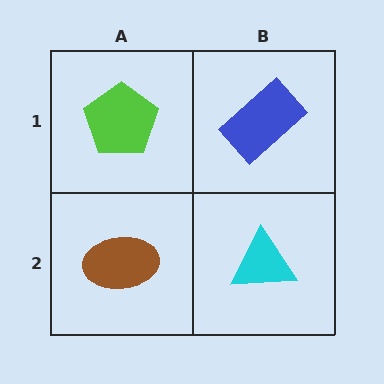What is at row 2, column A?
A brown ellipse.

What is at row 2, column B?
A cyan triangle.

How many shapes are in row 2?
2 shapes.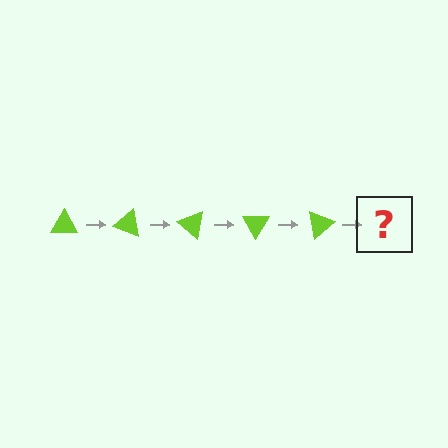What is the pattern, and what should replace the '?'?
The pattern is that the triangle rotates 20 degrees each step. The '?' should be a lime triangle rotated 100 degrees.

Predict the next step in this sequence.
The next step is a lime triangle rotated 100 degrees.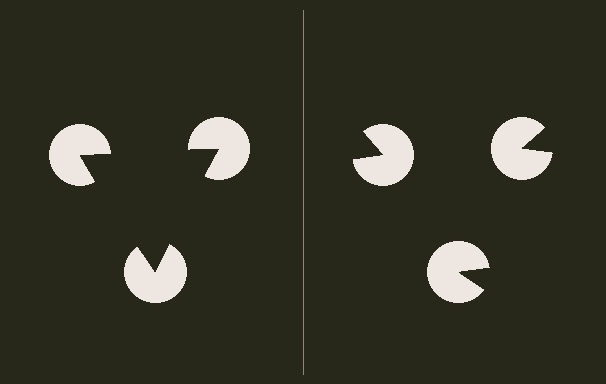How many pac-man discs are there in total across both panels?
6 — 3 on each side.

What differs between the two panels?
The pac-man discs are positioned identically on both sides; only the wedge orientations differ. On the left they align to a triangle; on the right they are misaligned.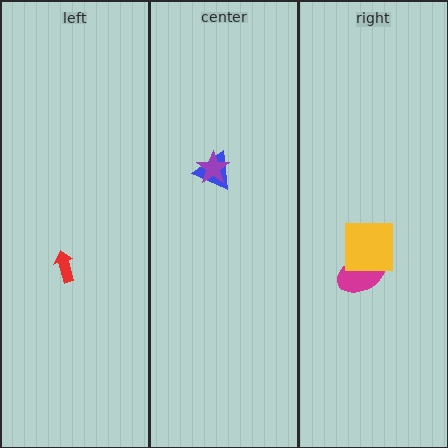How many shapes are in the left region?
1.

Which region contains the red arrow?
The left region.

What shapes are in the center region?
The blue triangle, the purple star.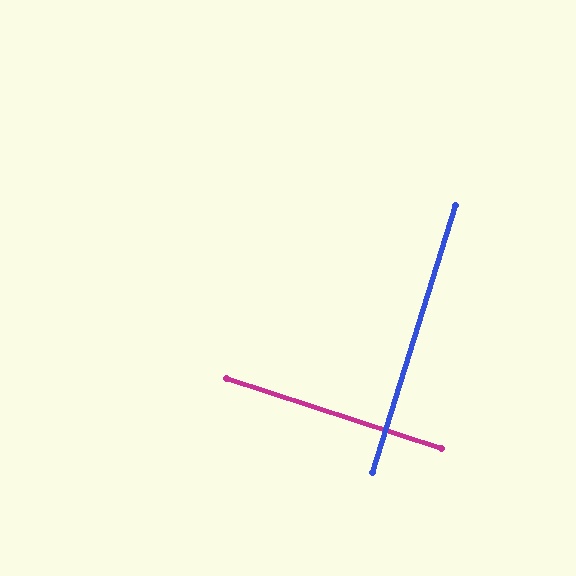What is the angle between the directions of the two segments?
Approximately 89 degrees.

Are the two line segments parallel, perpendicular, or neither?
Perpendicular — they meet at approximately 89°.